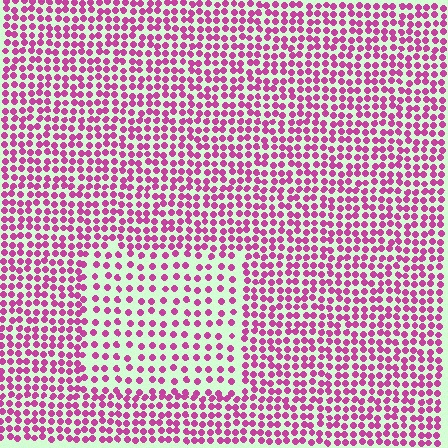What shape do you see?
I see a rectangle.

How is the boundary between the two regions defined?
The boundary is defined by a change in element density (approximately 1.8x ratio). All elements are the same color, size, and shape.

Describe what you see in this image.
The image contains small magenta elements arranged at two different densities. A rectangle-shaped region is visible where the elements are less densely packed than the surrounding area.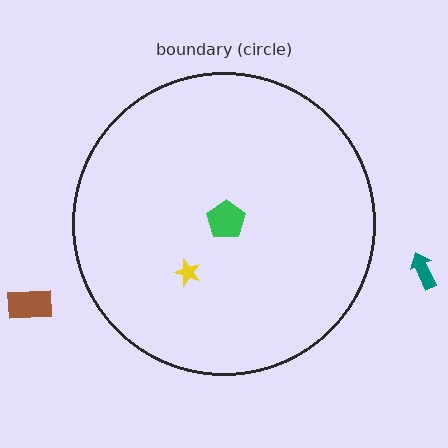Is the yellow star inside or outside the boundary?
Inside.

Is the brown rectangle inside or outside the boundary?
Outside.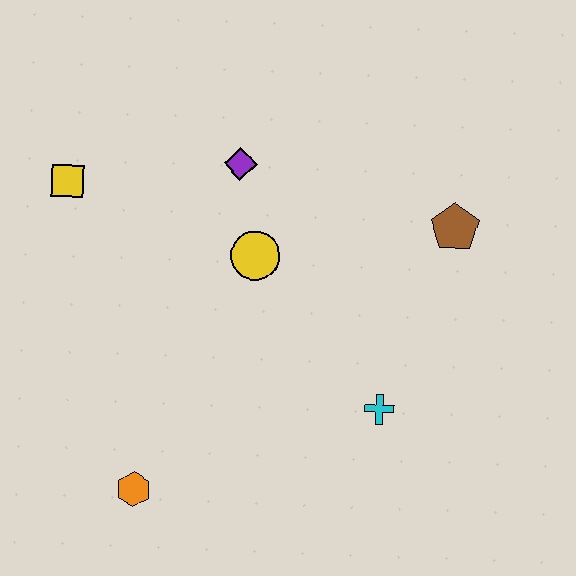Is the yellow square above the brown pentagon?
Yes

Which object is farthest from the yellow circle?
The orange hexagon is farthest from the yellow circle.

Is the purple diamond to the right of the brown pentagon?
No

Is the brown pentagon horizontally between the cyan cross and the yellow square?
No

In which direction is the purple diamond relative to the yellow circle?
The purple diamond is above the yellow circle.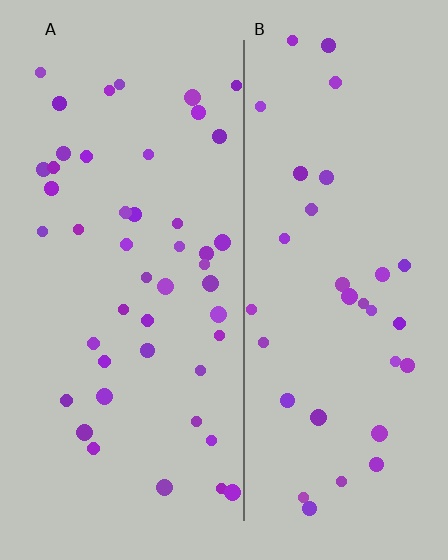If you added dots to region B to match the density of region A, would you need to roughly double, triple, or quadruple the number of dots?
Approximately double.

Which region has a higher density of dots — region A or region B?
A (the left).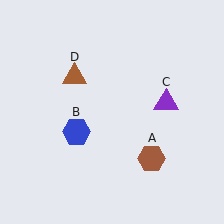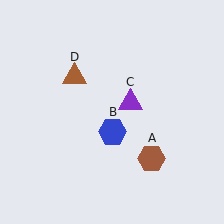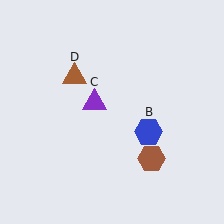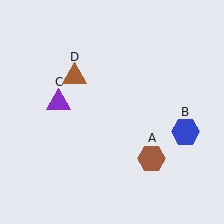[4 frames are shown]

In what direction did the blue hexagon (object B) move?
The blue hexagon (object B) moved right.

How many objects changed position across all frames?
2 objects changed position: blue hexagon (object B), purple triangle (object C).